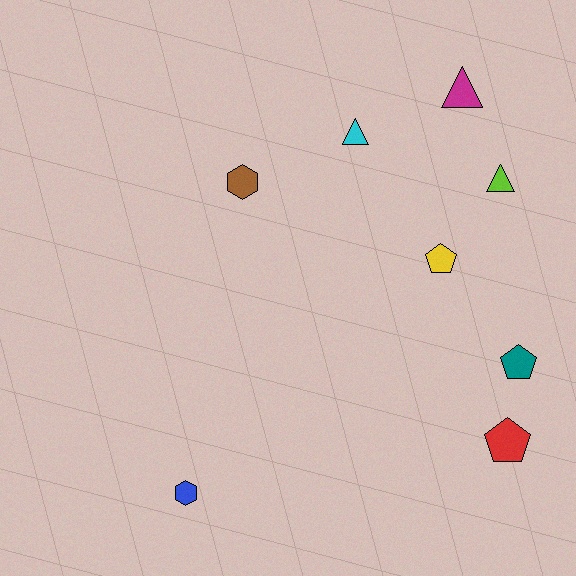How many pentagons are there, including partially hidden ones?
There are 3 pentagons.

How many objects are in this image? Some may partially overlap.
There are 8 objects.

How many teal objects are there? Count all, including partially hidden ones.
There is 1 teal object.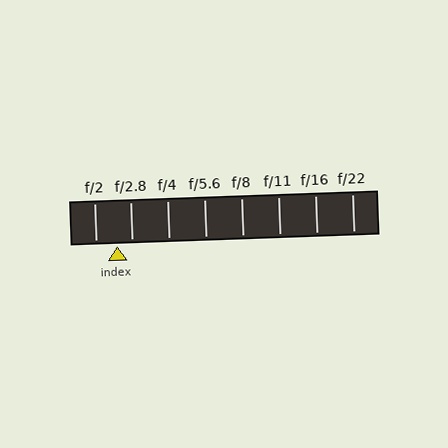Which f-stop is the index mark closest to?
The index mark is closest to f/2.8.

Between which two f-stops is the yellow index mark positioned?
The index mark is between f/2 and f/2.8.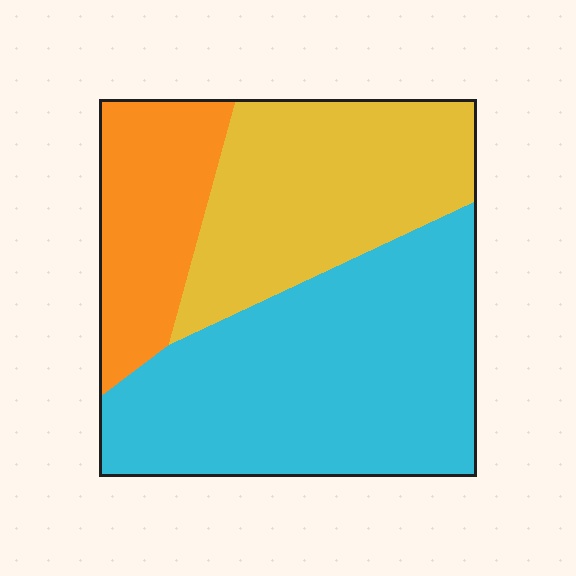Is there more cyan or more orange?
Cyan.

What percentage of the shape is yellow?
Yellow covers 32% of the shape.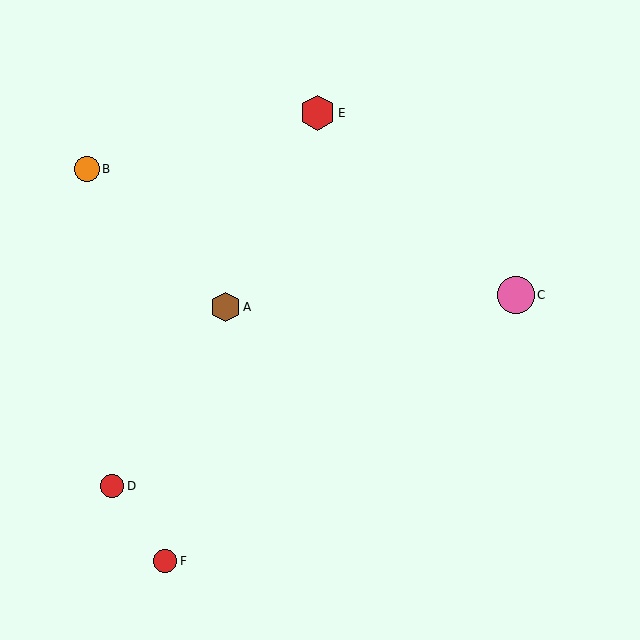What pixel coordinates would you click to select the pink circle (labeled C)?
Click at (516, 295) to select the pink circle C.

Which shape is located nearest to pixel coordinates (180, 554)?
The red circle (labeled F) at (165, 561) is nearest to that location.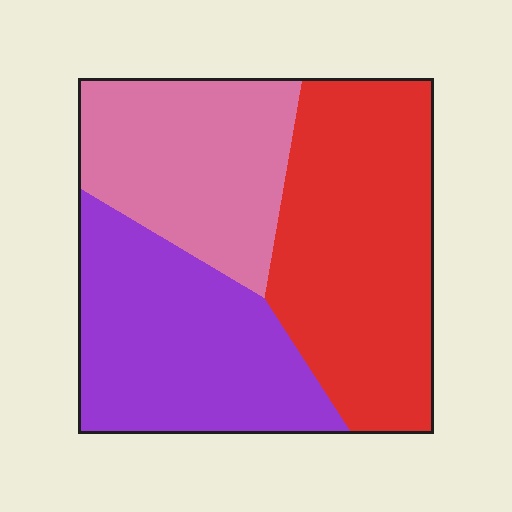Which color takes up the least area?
Pink, at roughly 30%.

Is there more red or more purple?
Red.